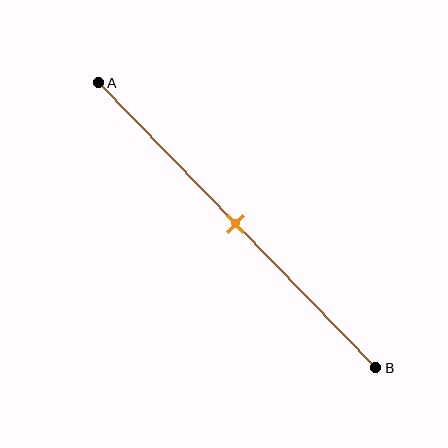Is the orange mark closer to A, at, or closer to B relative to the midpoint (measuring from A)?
The orange mark is approximately at the midpoint of segment AB.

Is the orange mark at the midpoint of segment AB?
Yes, the mark is approximately at the midpoint.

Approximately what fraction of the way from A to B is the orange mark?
The orange mark is approximately 50% of the way from A to B.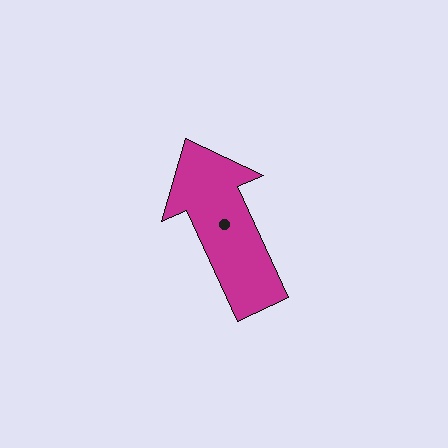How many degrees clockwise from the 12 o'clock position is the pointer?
Approximately 336 degrees.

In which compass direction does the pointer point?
Northwest.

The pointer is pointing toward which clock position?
Roughly 11 o'clock.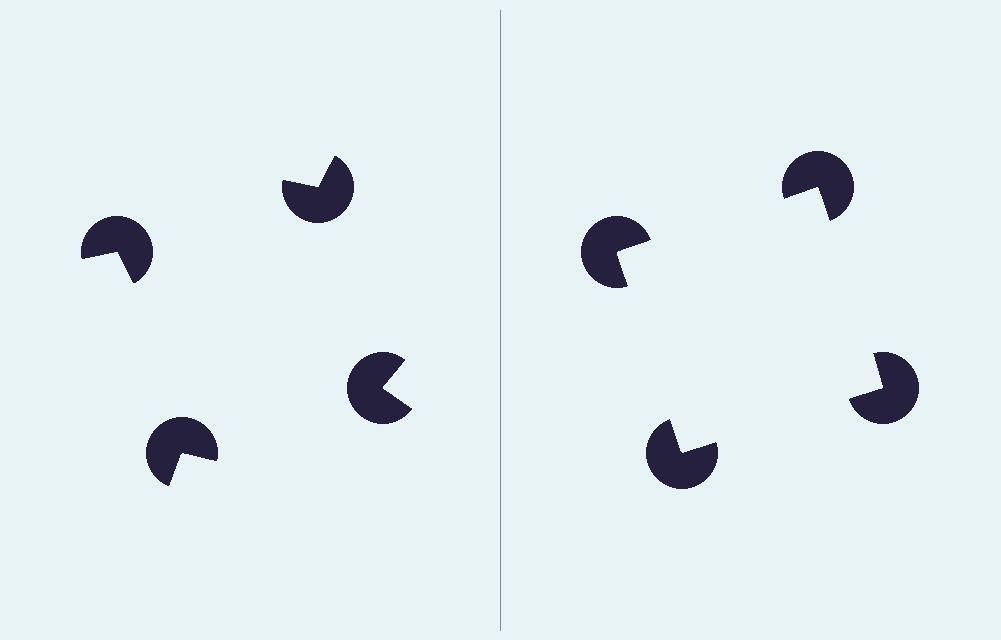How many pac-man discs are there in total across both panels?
8 — 4 on each side.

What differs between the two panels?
The pac-man discs are positioned identically on both sides; only the wedge orientations differ. On the right they align to a square; on the left they are misaligned.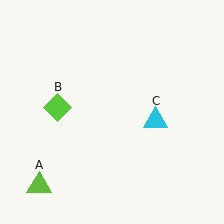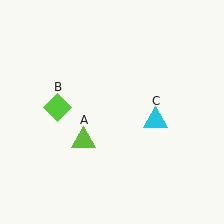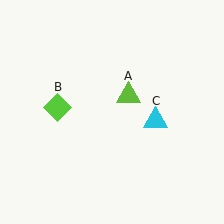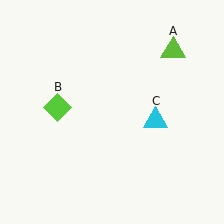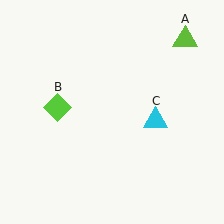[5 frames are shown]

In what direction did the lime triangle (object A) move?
The lime triangle (object A) moved up and to the right.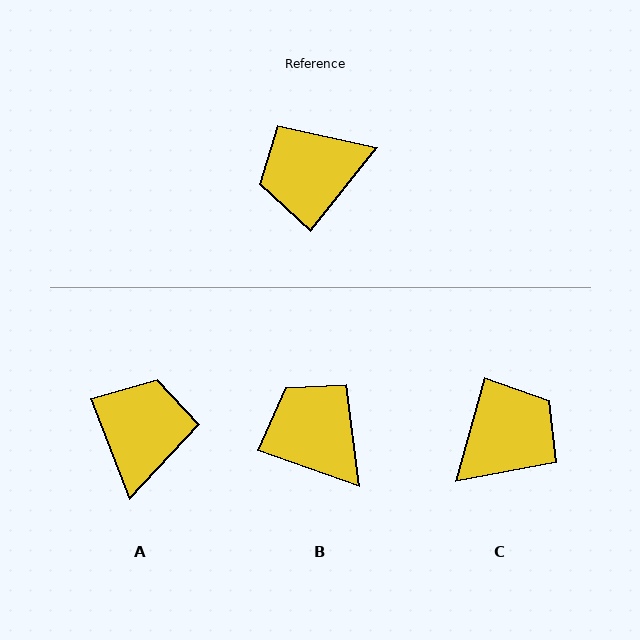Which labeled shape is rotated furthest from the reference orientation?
C, about 157 degrees away.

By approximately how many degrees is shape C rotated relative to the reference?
Approximately 157 degrees clockwise.